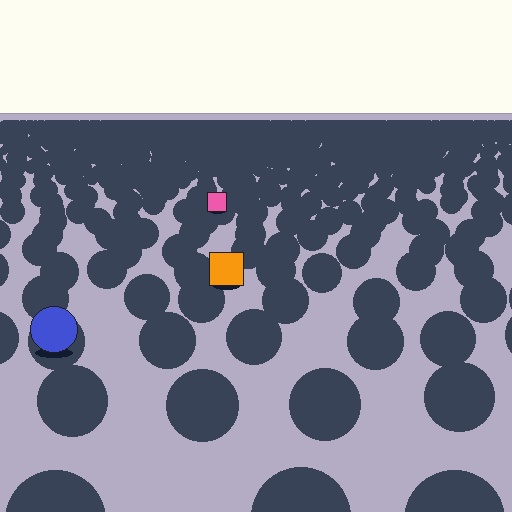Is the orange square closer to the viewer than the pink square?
Yes. The orange square is closer — you can tell from the texture gradient: the ground texture is coarser near it.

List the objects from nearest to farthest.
From nearest to farthest: the blue circle, the orange square, the pink square.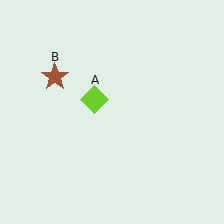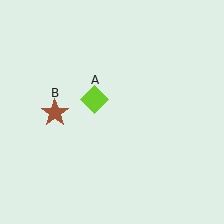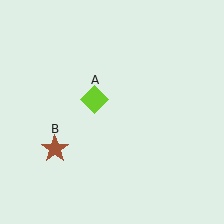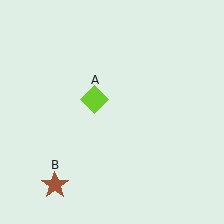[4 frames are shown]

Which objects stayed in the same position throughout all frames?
Lime diamond (object A) remained stationary.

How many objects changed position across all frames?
1 object changed position: brown star (object B).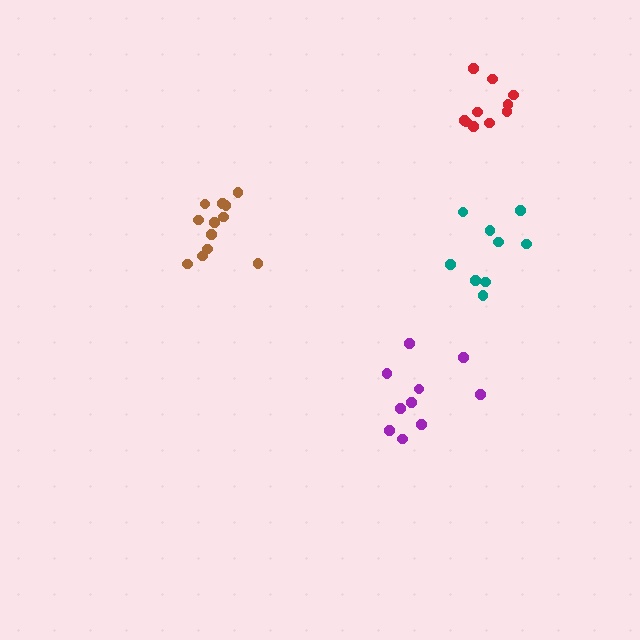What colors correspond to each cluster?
The clusters are colored: brown, red, purple, teal.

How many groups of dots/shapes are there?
There are 4 groups.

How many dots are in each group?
Group 1: 12 dots, Group 2: 10 dots, Group 3: 10 dots, Group 4: 9 dots (41 total).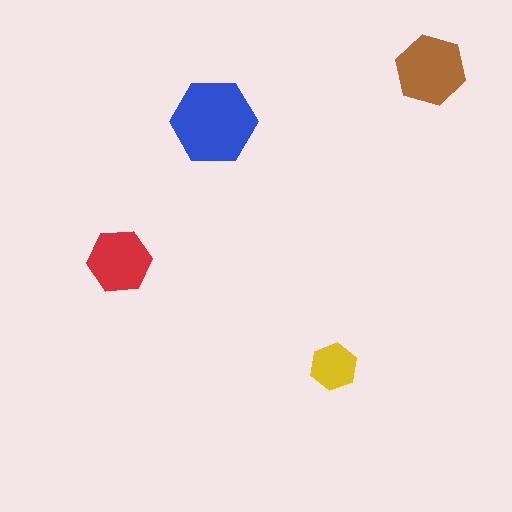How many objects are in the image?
There are 4 objects in the image.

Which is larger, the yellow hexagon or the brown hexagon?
The brown one.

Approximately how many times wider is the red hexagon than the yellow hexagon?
About 1.5 times wider.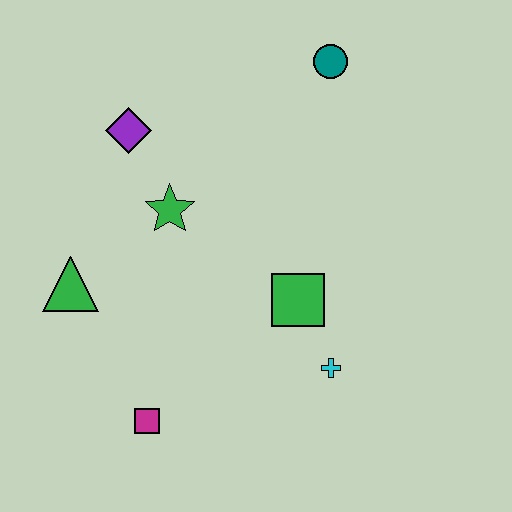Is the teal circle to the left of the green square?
No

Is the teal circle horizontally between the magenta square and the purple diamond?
No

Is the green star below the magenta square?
No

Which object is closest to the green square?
The cyan cross is closest to the green square.